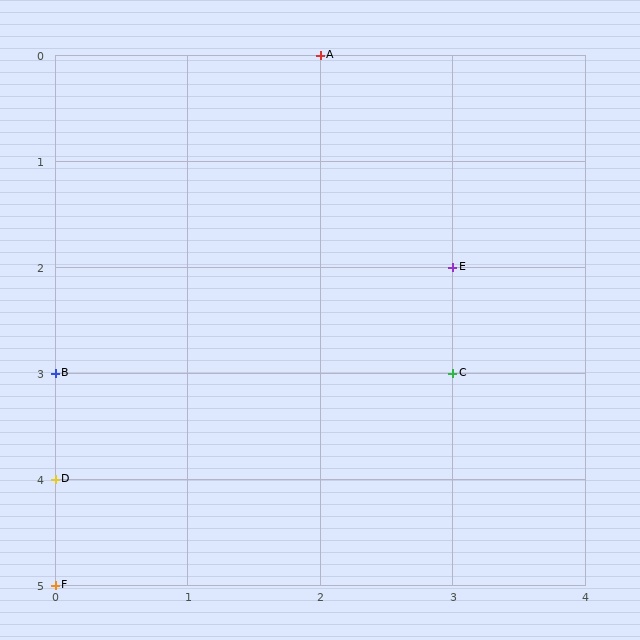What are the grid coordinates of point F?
Point F is at grid coordinates (0, 5).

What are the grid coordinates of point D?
Point D is at grid coordinates (0, 4).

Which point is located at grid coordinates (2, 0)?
Point A is at (2, 0).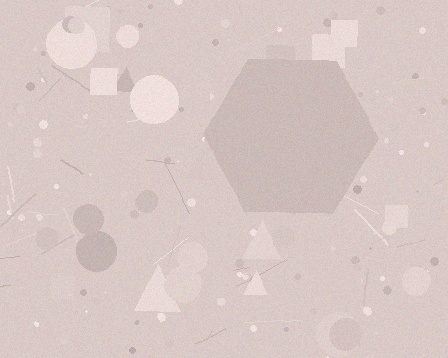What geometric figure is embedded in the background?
A hexagon is embedded in the background.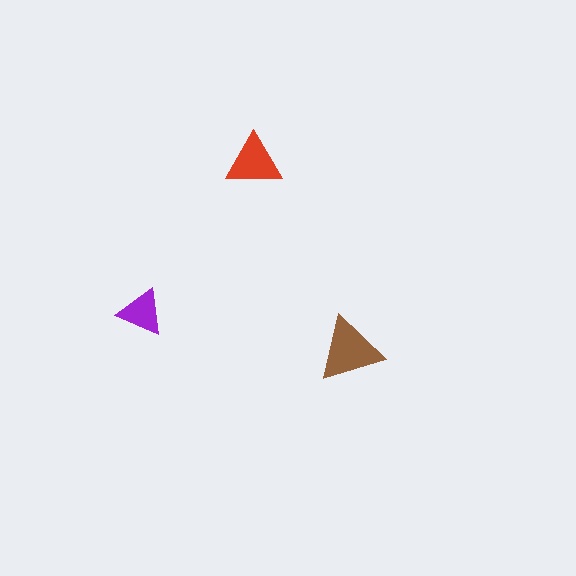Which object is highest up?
The red triangle is topmost.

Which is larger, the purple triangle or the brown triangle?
The brown one.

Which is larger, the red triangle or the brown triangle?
The brown one.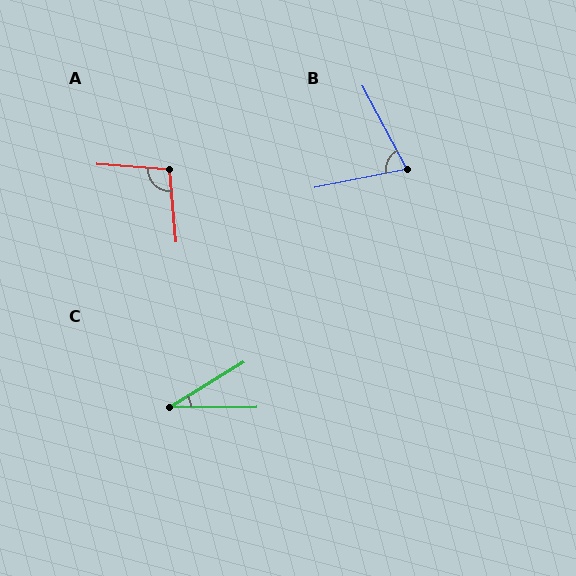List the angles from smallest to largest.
C (31°), B (74°), A (99°).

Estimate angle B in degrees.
Approximately 74 degrees.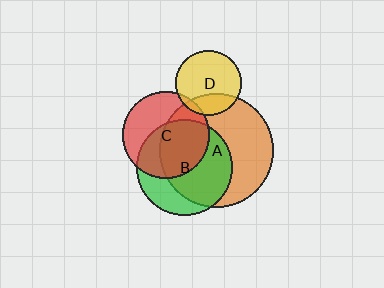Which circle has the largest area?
Circle A (orange).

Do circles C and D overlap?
Yes.